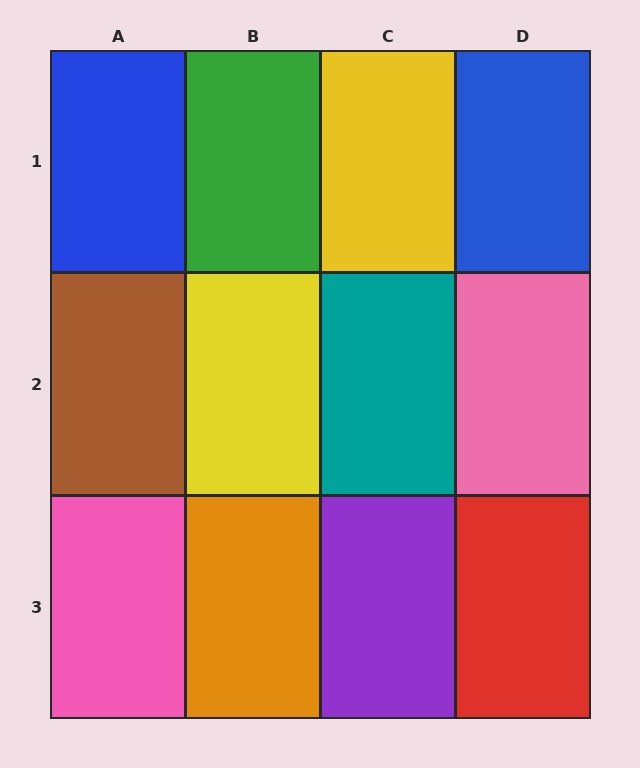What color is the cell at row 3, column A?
Pink.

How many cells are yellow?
2 cells are yellow.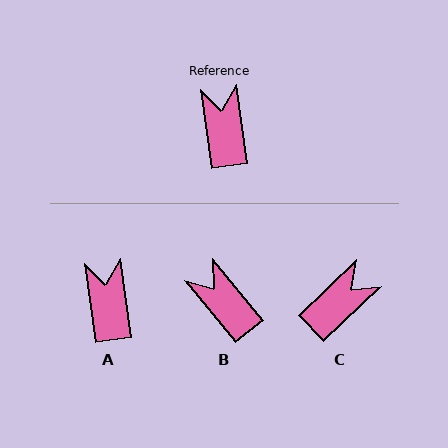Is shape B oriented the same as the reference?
No, it is off by about 31 degrees.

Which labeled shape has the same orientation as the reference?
A.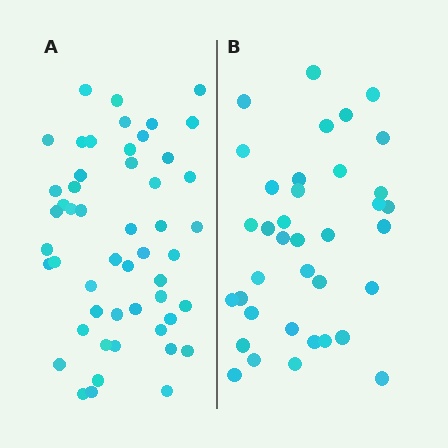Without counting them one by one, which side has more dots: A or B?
Region A (the left region) has more dots.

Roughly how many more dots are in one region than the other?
Region A has approximately 15 more dots than region B.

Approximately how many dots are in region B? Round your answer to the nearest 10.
About 40 dots. (The exact count is 37, which rounds to 40.)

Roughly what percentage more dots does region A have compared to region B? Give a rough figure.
About 40% more.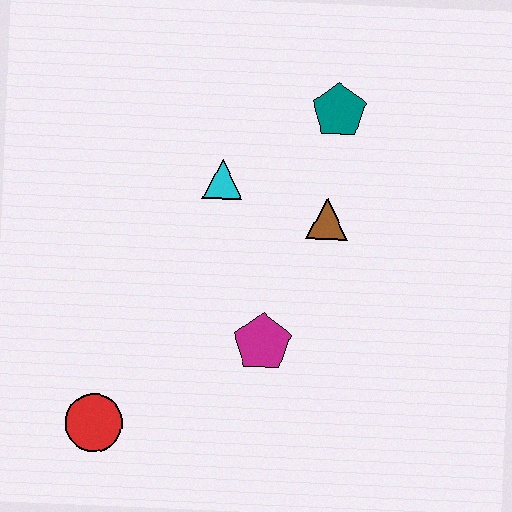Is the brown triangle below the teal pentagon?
Yes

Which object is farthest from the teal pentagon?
The red circle is farthest from the teal pentagon.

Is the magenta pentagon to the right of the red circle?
Yes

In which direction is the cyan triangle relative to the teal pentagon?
The cyan triangle is to the left of the teal pentagon.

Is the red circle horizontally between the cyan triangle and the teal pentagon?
No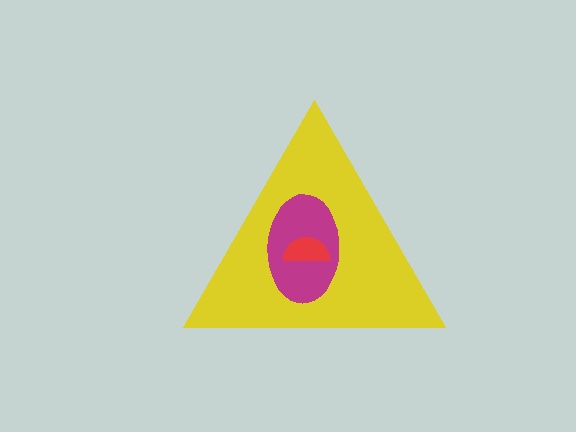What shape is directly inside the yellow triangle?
The magenta ellipse.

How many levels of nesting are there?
3.